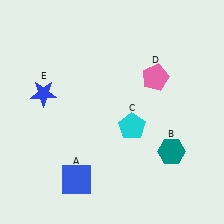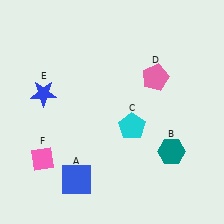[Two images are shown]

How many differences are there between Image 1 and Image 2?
There is 1 difference between the two images.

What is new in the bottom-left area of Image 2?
A pink diamond (F) was added in the bottom-left area of Image 2.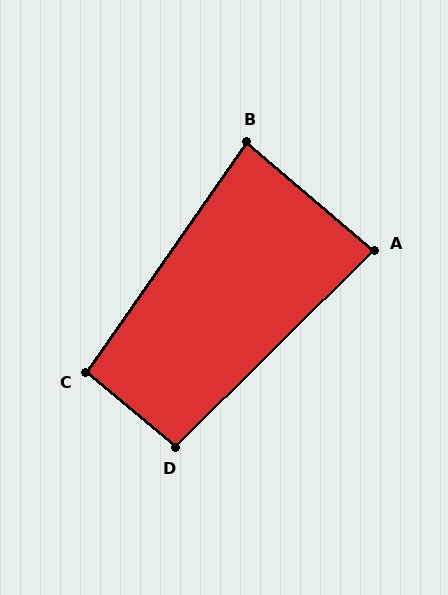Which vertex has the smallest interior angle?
B, at approximately 84 degrees.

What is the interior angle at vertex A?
Approximately 85 degrees (approximately right).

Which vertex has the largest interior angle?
D, at approximately 96 degrees.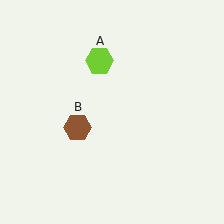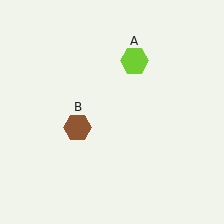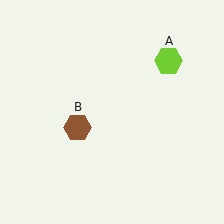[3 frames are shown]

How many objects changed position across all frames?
1 object changed position: lime hexagon (object A).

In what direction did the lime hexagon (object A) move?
The lime hexagon (object A) moved right.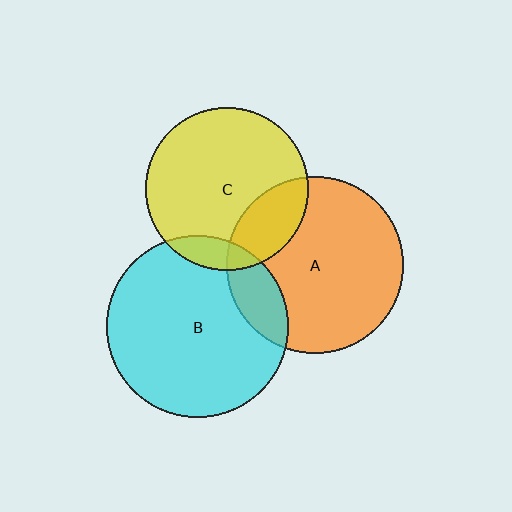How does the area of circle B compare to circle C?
Approximately 1.2 times.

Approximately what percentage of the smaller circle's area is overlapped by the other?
Approximately 20%.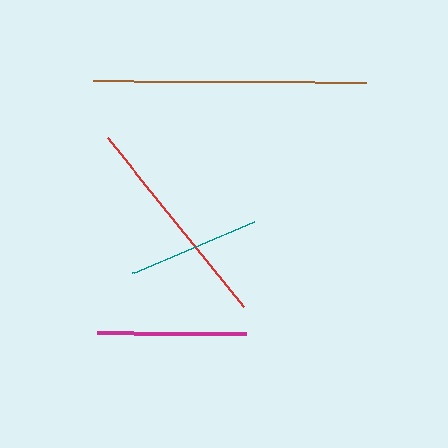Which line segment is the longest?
The brown line is the longest at approximately 273 pixels.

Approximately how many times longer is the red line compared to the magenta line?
The red line is approximately 1.4 times the length of the magenta line.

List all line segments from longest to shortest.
From longest to shortest: brown, red, magenta, teal.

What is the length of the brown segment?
The brown segment is approximately 273 pixels long.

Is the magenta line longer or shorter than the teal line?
The magenta line is longer than the teal line.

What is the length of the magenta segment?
The magenta segment is approximately 150 pixels long.